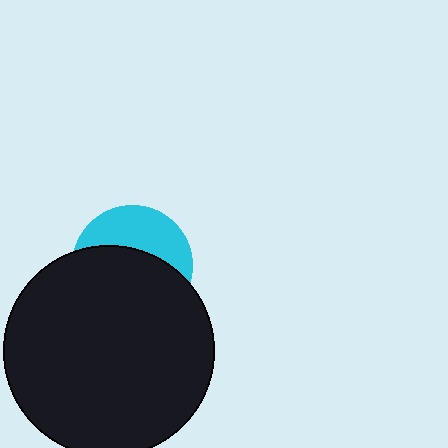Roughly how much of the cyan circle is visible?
A small part of it is visible (roughly 38%).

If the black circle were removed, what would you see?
You would see the complete cyan circle.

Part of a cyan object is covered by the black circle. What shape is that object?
It is a circle.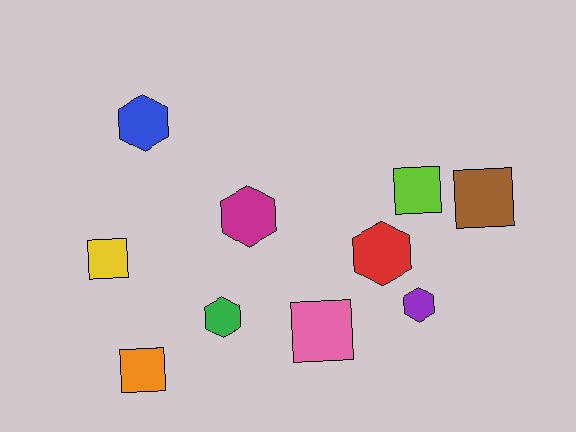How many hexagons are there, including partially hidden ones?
There are 5 hexagons.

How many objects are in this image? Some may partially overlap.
There are 10 objects.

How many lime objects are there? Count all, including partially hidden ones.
There is 1 lime object.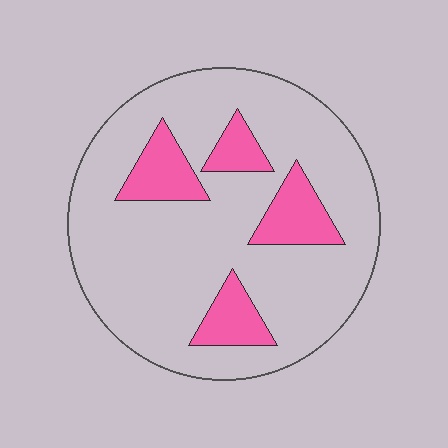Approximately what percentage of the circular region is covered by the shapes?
Approximately 20%.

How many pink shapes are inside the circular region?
4.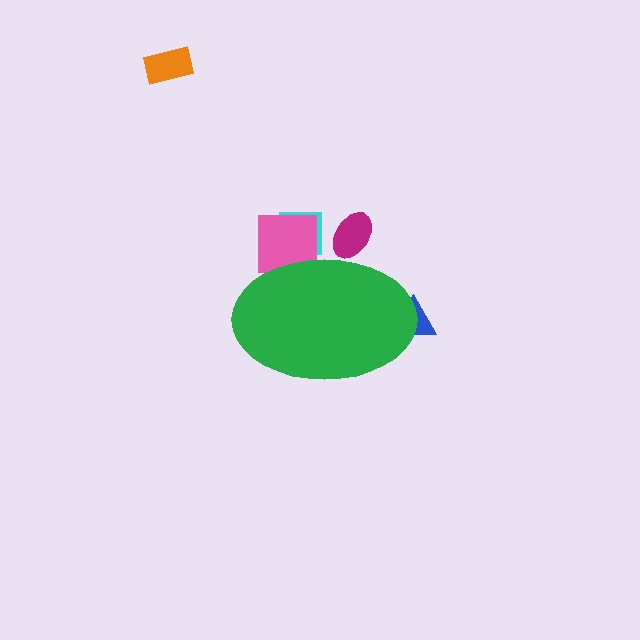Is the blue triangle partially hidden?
Yes, the blue triangle is partially hidden behind the green ellipse.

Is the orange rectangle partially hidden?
No, the orange rectangle is fully visible.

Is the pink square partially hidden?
Yes, the pink square is partially hidden behind the green ellipse.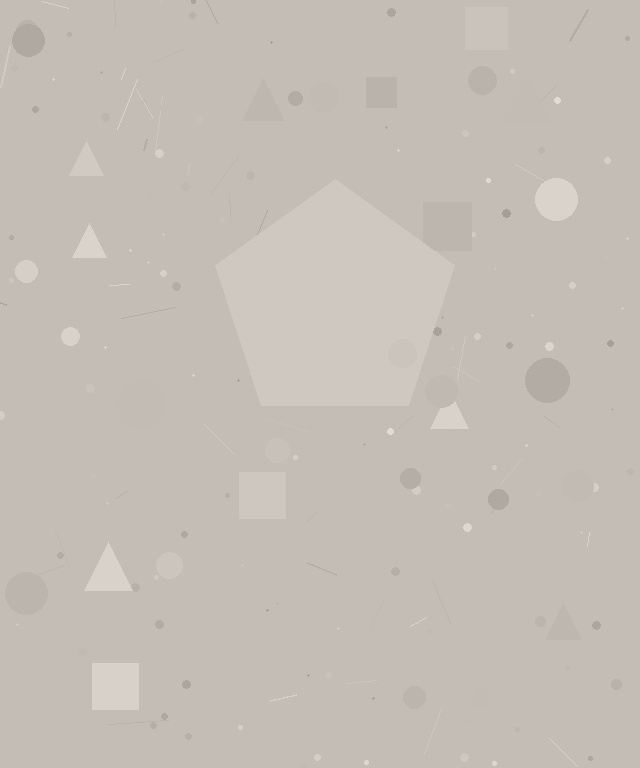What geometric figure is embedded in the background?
A pentagon is embedded in the background.